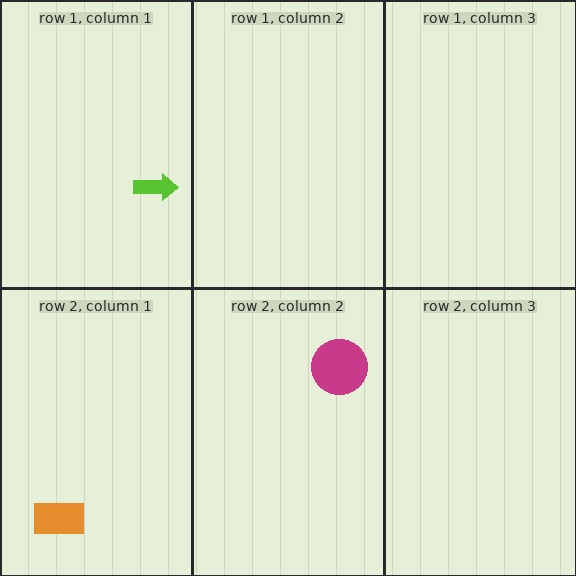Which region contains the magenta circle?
The row 2, column 2 region.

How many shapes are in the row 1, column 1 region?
1.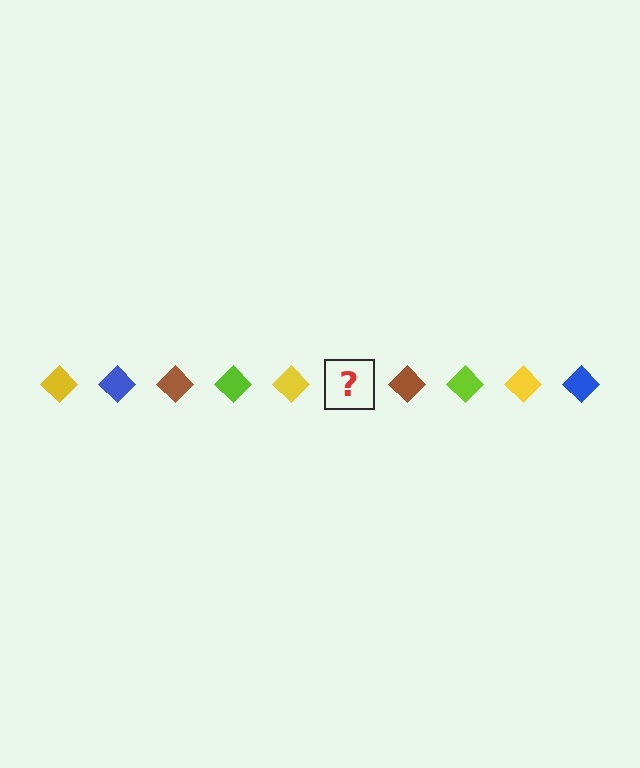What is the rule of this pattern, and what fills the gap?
The rule is that the pattern cycles through yellow, blue, brown, lime diamonds. The gap should be filled with a blue diamond.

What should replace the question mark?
The question mark should be replaced with a blue diamond.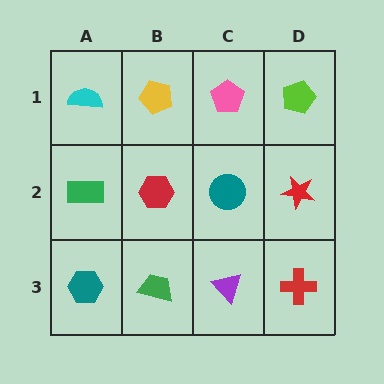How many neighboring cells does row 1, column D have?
2.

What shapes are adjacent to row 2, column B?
A yellow pentagon (row 1, column B), a green trapezoid (row 3, column B), a green rectangle (row 2, column A), a teal circle (row 2, column C).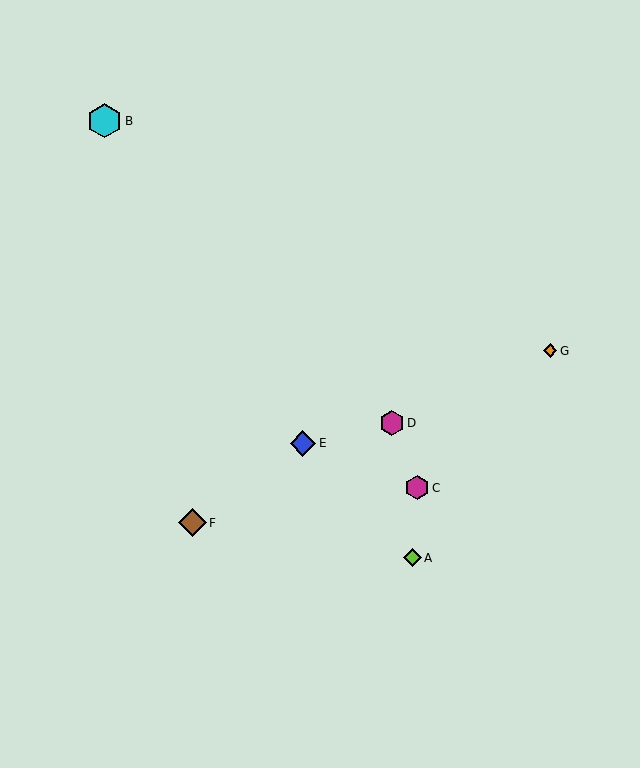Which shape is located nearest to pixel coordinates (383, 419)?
The magenta hexagon (labeled D) at (392, 423) is nearest to that location.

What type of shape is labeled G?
Shape G is an orange diamond.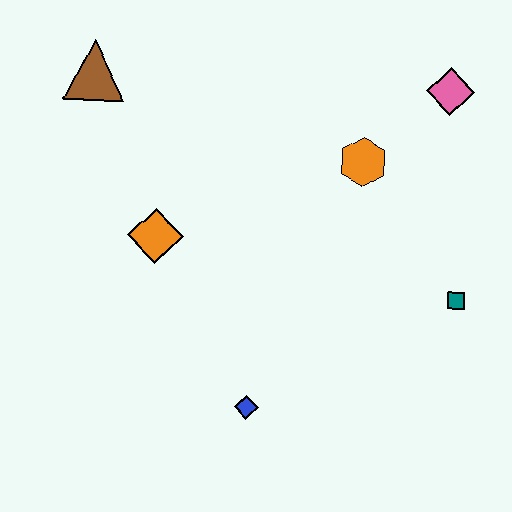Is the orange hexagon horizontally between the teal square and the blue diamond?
Yes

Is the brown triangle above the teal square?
Yes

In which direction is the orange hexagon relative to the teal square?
The orange hexagon is above the teal square.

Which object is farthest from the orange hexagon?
The brown triangle is farthest from the orange hexagon.